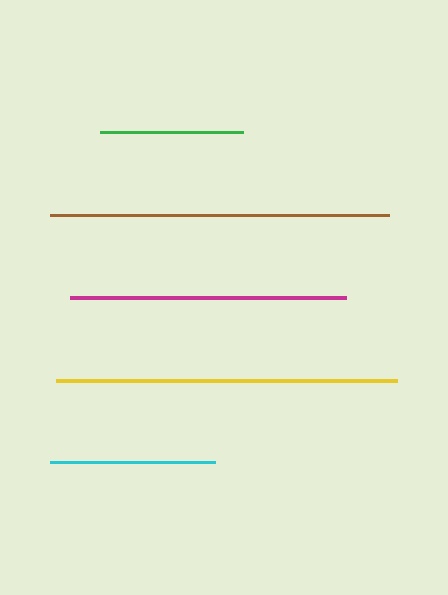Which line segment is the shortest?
The green line is the shortest at approximately 143 pixels.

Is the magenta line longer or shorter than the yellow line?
The yellow line is longer than the magenta line.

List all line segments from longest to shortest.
From longest to shortest: yellow, brown, magenta, cyan, green.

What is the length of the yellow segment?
The yellow segment is approximately 341 pixels long.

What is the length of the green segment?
The green segment is approximately 143 pixels long.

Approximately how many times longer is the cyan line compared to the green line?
The cyan line is approximately 1.1 times the length of the green line.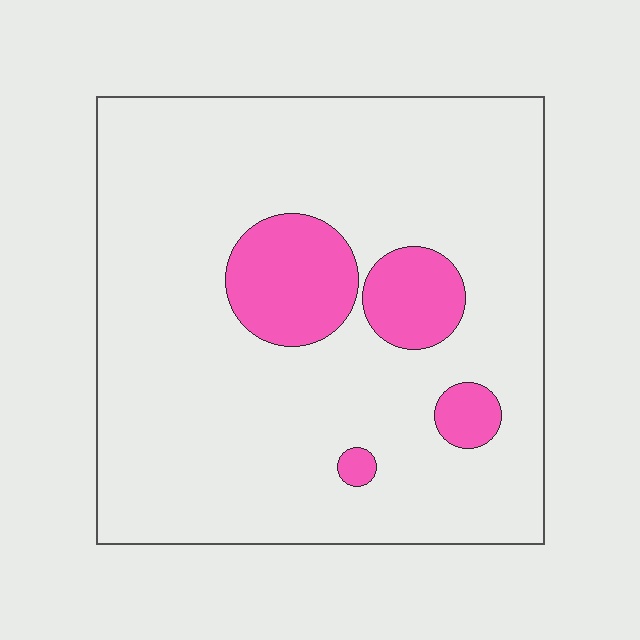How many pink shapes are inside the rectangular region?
4.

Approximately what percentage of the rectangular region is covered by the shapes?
Approximately 15%.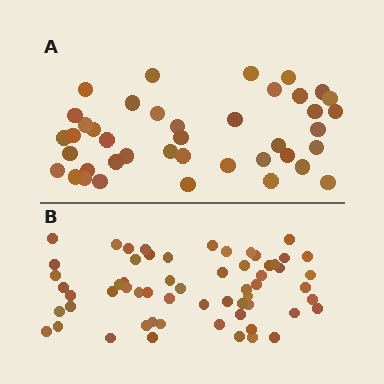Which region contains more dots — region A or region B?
Region B (the bottom region) has more dots.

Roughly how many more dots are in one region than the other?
Region B has approximately 20 more dots than region A.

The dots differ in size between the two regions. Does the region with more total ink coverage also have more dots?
No. Region A has more total ink coverage because its dots are larger, but region B actually contains more individual dots. Total area can be misleading — the number of items is what matters here.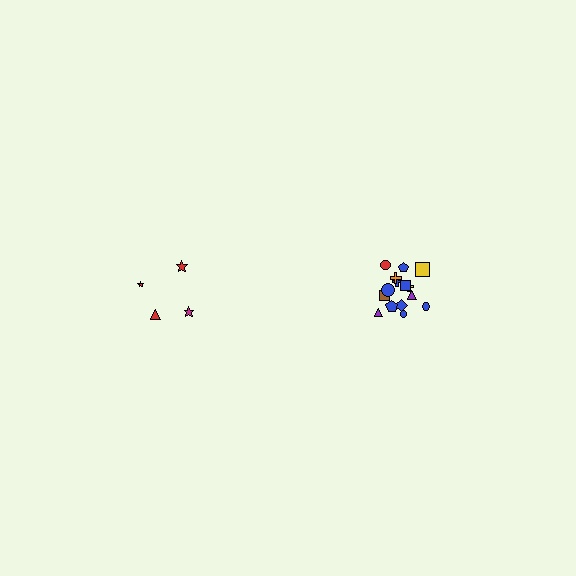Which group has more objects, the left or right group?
The right group.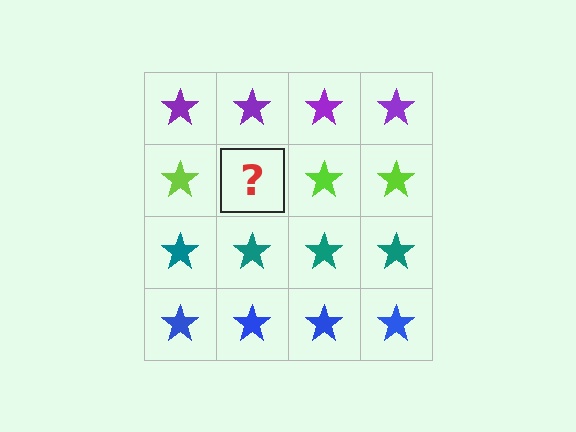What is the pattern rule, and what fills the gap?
The rule is that each row has a consistent color. The gap should be filled with a lime star.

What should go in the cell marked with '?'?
The missing cell should contain a lime star.